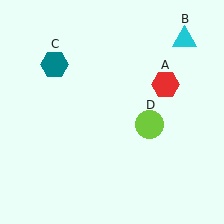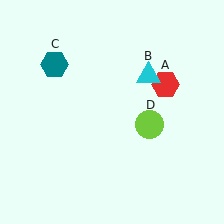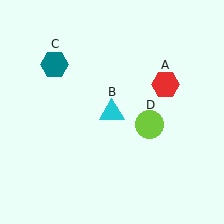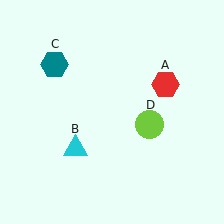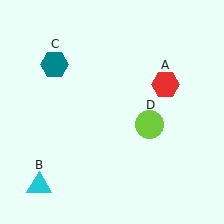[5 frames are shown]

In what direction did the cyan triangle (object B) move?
The cyan triangle (object B) moved down and to the left.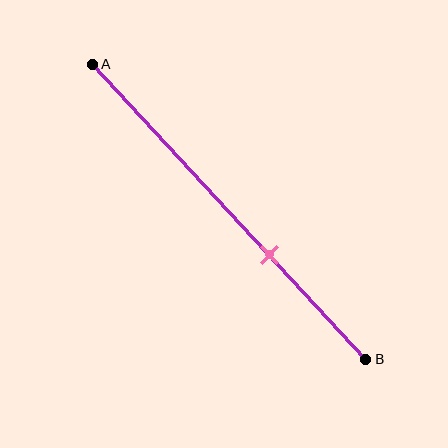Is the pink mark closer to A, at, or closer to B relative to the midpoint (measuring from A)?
The pink mark is closer to point B than the midpoint of segment AB.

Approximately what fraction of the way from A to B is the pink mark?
The pink mark is approximately 65% of the way from A to B.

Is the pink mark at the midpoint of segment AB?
No, the mark is at about 65% from A, not at the 50% midpoint.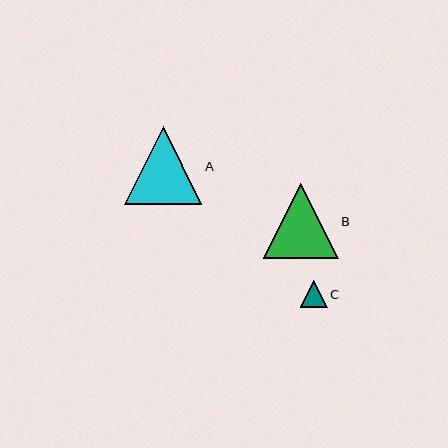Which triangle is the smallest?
Triangle C is the smallest with a size of approximately 27 pixels.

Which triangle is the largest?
Triangle A is the largest with a size of approximately 78 pixels.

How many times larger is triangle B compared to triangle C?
Triangle B is approximately 2.8 times the size of triangle C.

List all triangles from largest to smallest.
From largest to smallest: A, B, C.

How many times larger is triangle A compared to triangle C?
Triangle A is approximately 2.9 times the size of triangle C.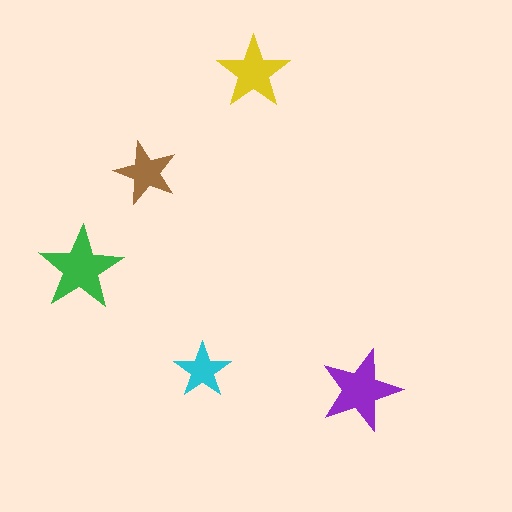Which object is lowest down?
The purple star is bottommost.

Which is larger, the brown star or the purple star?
The purple one.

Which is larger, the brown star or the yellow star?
The yellow one.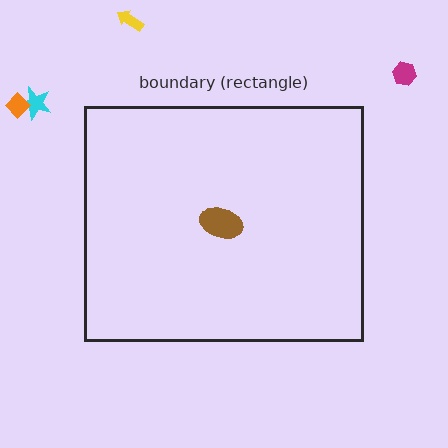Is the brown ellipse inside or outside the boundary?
Inside.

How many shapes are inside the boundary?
1 inside, 4 outside.